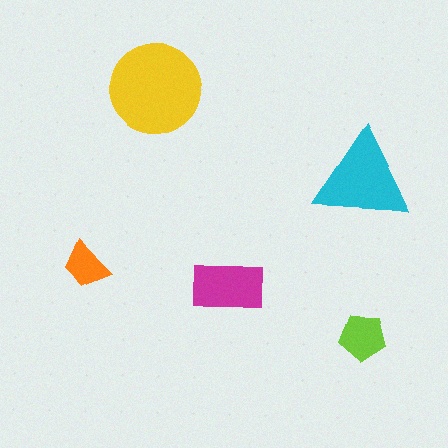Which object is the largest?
The yellow circle.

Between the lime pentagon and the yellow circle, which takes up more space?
The yellow circle.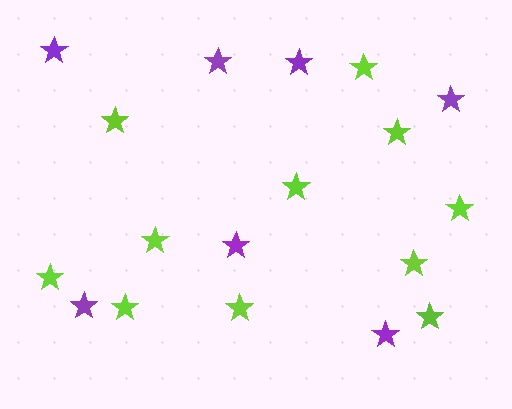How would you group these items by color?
There are 2 groups: one group of lime stars (11) and one group of purple stars (7).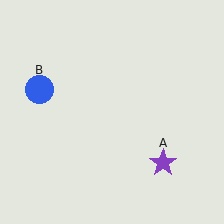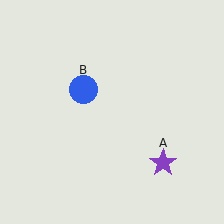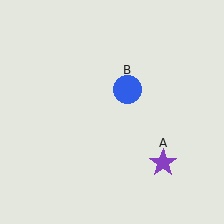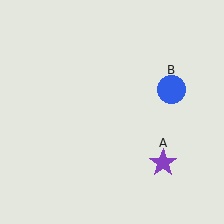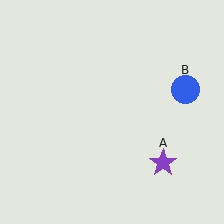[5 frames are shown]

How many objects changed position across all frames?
1 object changed position: blue circle (object B).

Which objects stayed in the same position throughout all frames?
Purple star (object A) remained stationary.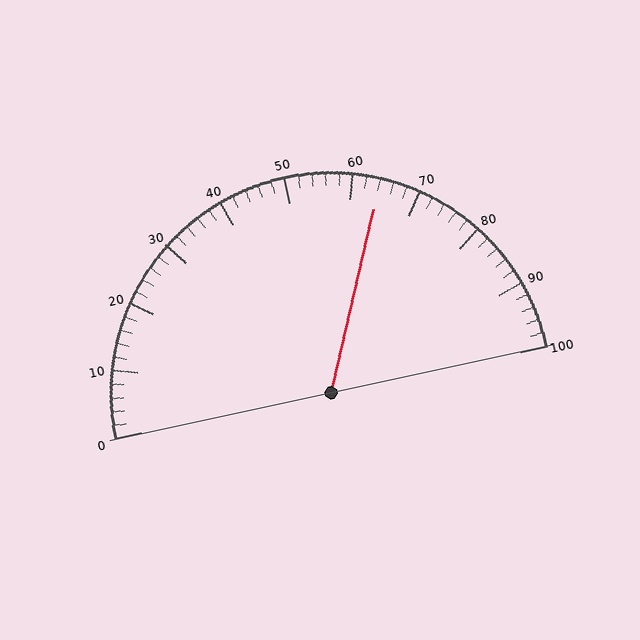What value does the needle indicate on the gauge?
The needle indicates approximately 64.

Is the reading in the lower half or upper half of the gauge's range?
The reading is in the upper half of the range (0 to 100).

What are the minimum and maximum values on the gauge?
The gauge ranges from 0 to 100.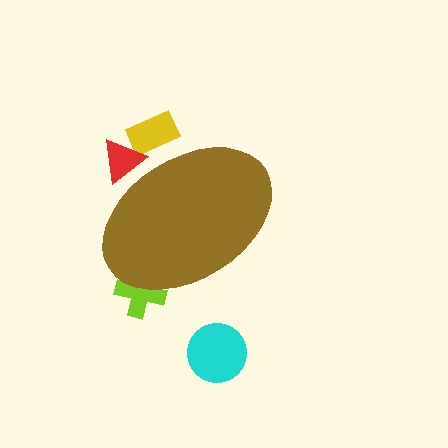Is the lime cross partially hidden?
Yes, the lime cross is partially hidden behind the brown ellipse.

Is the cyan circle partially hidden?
No, the cyan circle is fully visible.